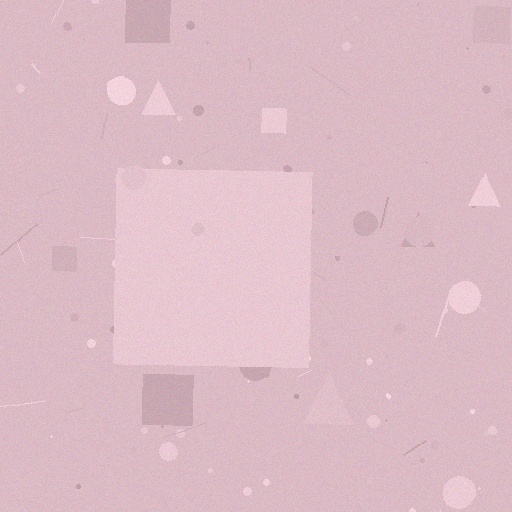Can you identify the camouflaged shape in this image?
The camouflaged shape is a square.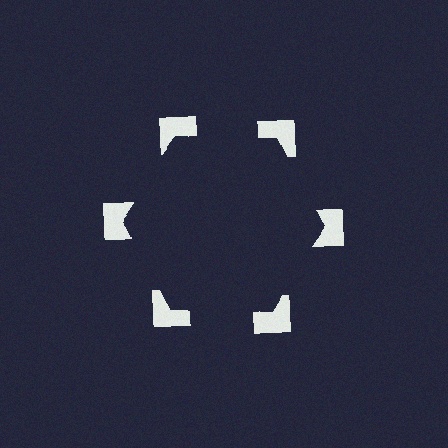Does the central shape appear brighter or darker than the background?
It typically appears slightly darker than the background, even though no actual brightness change is drawn.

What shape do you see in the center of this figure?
An illusory hexagon — its edges are inferred from the aligned wedge cuts in the notched squares, not physically drawn.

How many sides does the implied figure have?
6 sides.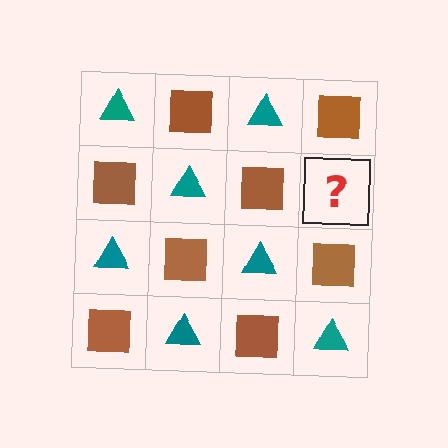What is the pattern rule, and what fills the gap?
The rule is that it alternates teal triangle and brown square in a checkerboard pattern. The gap should be filled with a teal triangle.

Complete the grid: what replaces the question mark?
The question mark should be replaced with a teal triangle.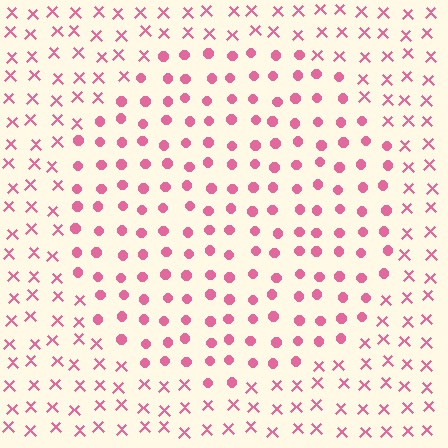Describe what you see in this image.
The image is filled with small pink elements arranged in a uniform grid. A circle-shaped region contains circles, while the surrounding area contains X marks. The boundary is defined purely by the change in element shape.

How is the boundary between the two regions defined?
The boundary is defined by a change in element shape: circles inside vs. X marks outside. All elements share the same color and spacing.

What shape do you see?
I see a circle.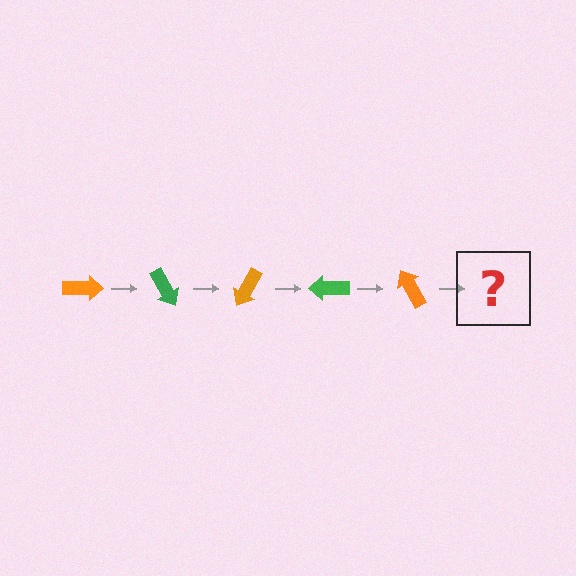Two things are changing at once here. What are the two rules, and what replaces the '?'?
The two rules are that it rotates 60 degrees each step and the color cycles through orange and green. The '?' should be a green arrow, rotated 300 degrees from the start.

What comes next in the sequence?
The next element should be a green arrow, rotated 300 degrees from the start.